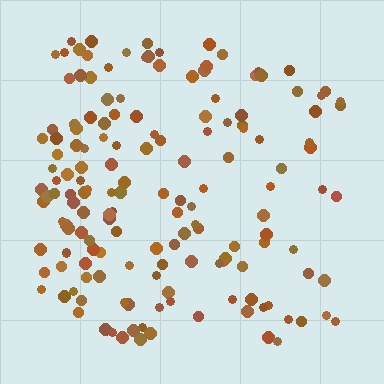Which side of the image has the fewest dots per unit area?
The right.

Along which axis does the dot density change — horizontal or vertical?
Horizontal.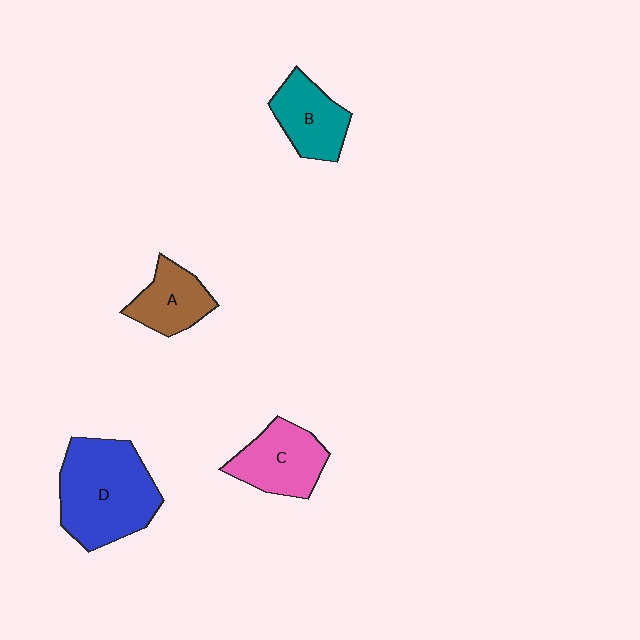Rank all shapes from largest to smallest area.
From largest to smallest: D (blue), C (pink), B (teal), A (brown).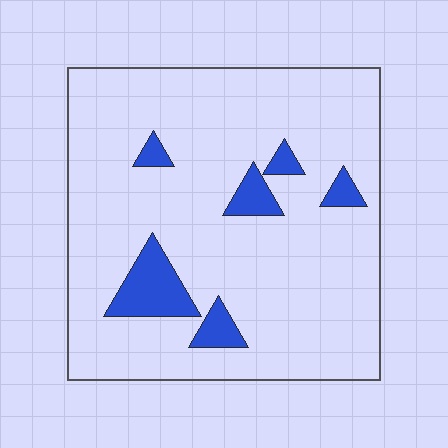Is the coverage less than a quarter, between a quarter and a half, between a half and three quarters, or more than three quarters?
Less than a quarter.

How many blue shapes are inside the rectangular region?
6.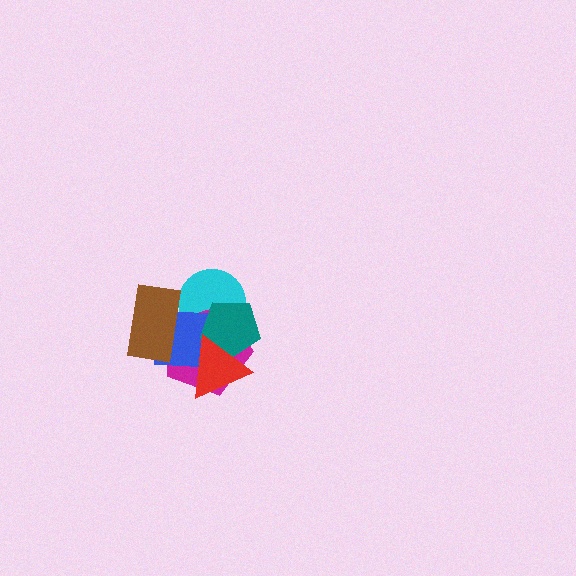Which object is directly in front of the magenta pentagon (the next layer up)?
The blue square is directly in front of the magenta pentagon.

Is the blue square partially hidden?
Yes, it is partially covered by another shape.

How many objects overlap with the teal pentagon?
4 objects overlap with the teal pentagon.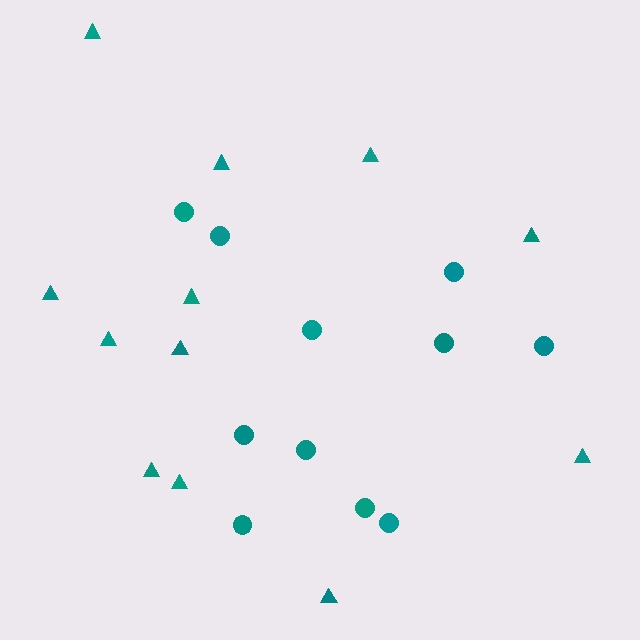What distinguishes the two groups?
There are 2 groups: one group of triangles (12) and one group of circles (11).